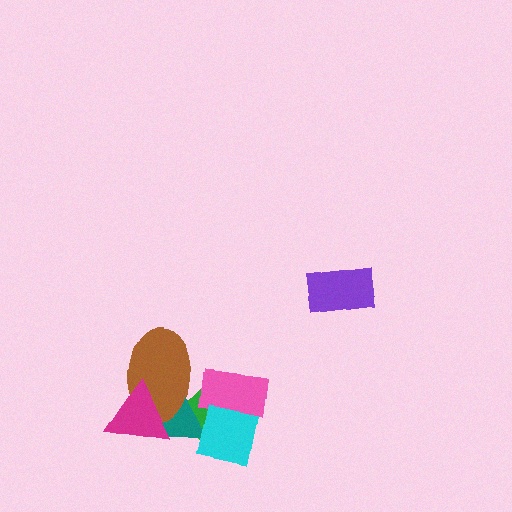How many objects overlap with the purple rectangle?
0 objects overlap with the purple rectangle.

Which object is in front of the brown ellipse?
The magenta triangle is in front of the brown ellipse.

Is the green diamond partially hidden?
Yes, it is partially covered by another shape.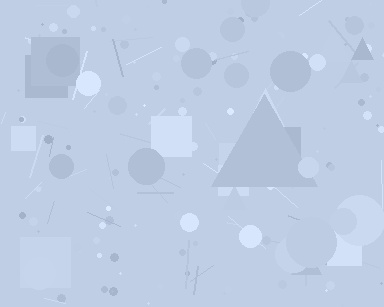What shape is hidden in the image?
A triangle is hidden in the image.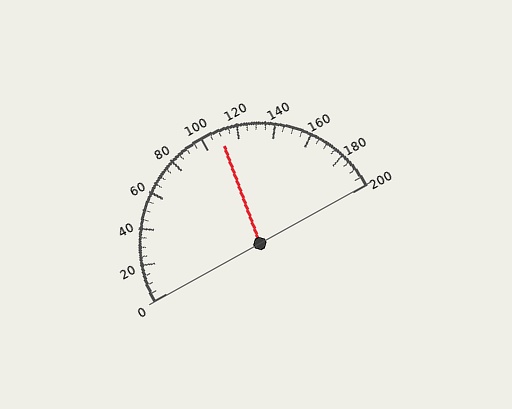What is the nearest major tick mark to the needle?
The nearest major tick mark is 120.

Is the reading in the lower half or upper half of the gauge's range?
The reading is in the upper half of the range (0 to 200).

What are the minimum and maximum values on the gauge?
The gauge ranges from 0 to 200.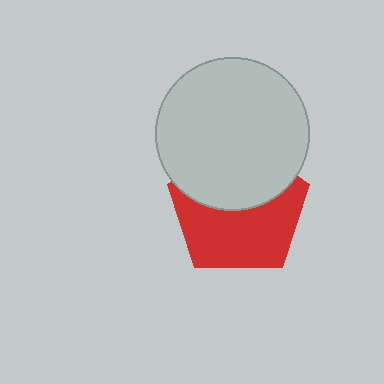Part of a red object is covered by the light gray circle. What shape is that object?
It is a pentagon.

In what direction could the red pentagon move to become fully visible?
The red pentagon could move down. That would shift it out from behind the light gray circle entirely.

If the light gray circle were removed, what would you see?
You would see the complete red pentagon.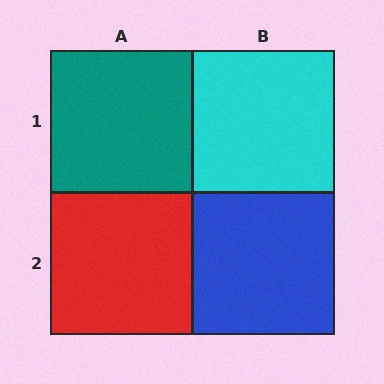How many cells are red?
1 cell is red.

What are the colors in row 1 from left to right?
Teal, cyan.